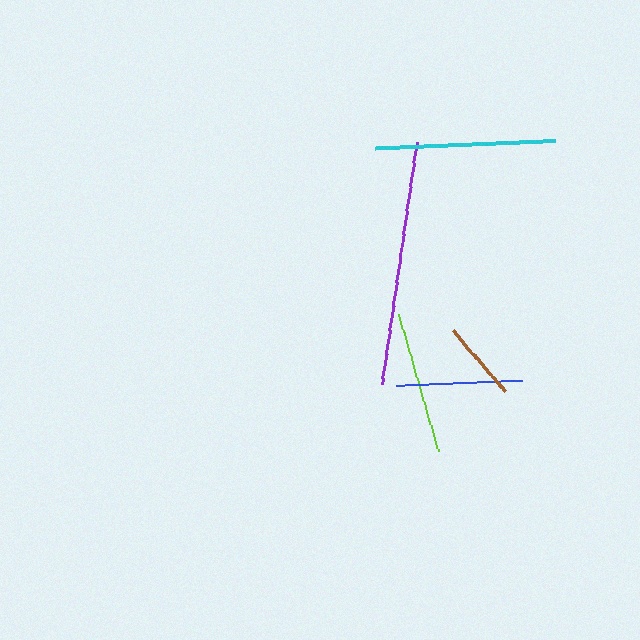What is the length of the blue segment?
The blue segment is approximately 125 pixels long.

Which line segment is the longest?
The purple line is the longest at approximately 245 pixels.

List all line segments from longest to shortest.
From longest to shortest: purple, cyan, lime, blue, brown.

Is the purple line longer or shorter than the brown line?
The purple line is longer than the brown line.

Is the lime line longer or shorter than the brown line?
The lime line is longer than the brown line.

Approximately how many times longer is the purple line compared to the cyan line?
The purple line is approximately 1.4 times the length of the cyan line.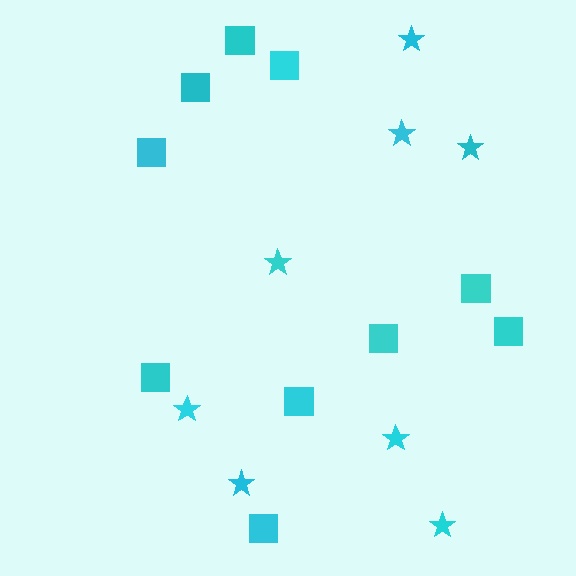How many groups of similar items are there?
There are 2 groups: one group of squares (10) and one group of stars (8).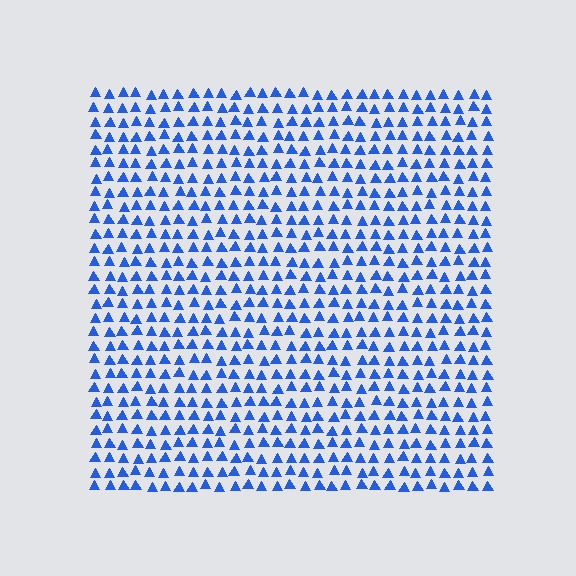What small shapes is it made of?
It is made of small triangles.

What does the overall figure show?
The overall figure shows a square.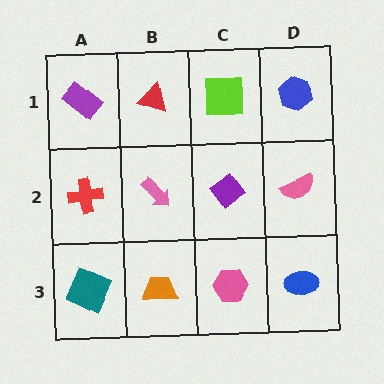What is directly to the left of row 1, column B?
A purple rectangle.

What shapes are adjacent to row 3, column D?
A pink semicircle (row 2, column D), a pink hexagon (row 3, column C).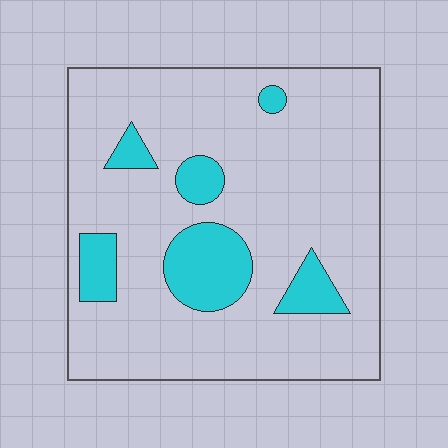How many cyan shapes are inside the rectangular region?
6.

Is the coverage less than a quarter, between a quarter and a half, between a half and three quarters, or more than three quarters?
Less than a quarter.